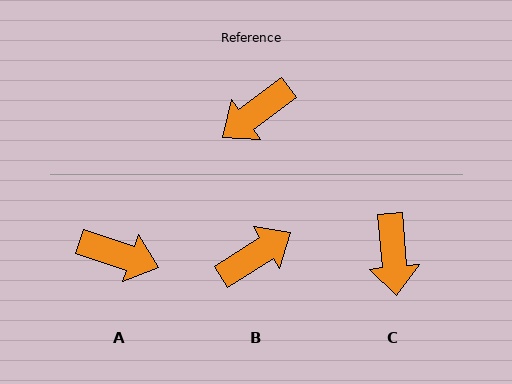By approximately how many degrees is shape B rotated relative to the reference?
Approximately 176 degrees counter-clockwise.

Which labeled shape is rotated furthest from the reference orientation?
B, about 176 degrees away.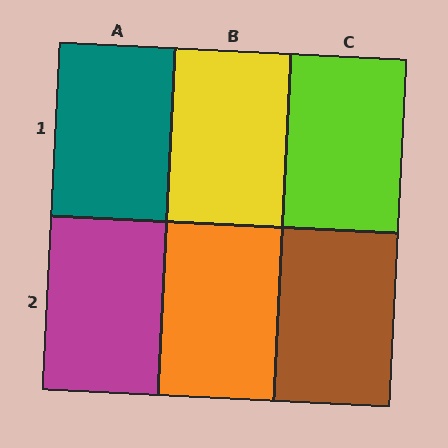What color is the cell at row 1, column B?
Yellow.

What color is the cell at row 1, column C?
Lime.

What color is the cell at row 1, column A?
Teal.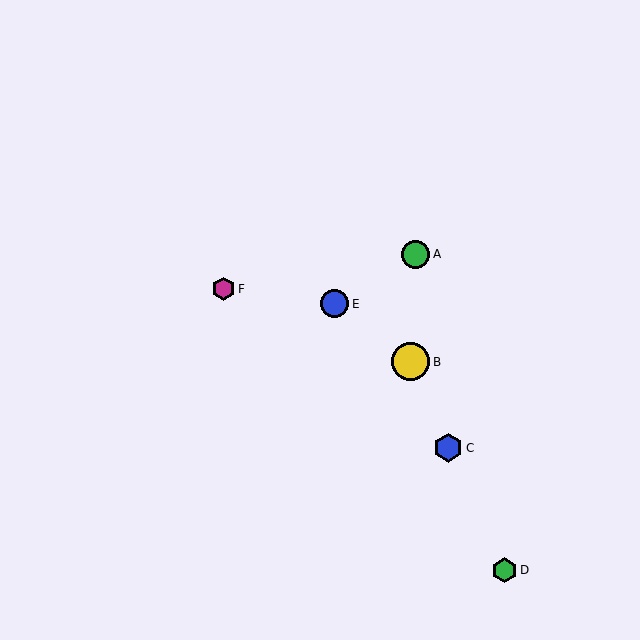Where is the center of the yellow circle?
The center of the yellow circle is at (411, 362).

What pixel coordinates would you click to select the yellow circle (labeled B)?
Click at (411, 362) to select the yellow circle B.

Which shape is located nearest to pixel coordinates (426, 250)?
The green circle (labeled A) at (416, 254) is nearest to that location.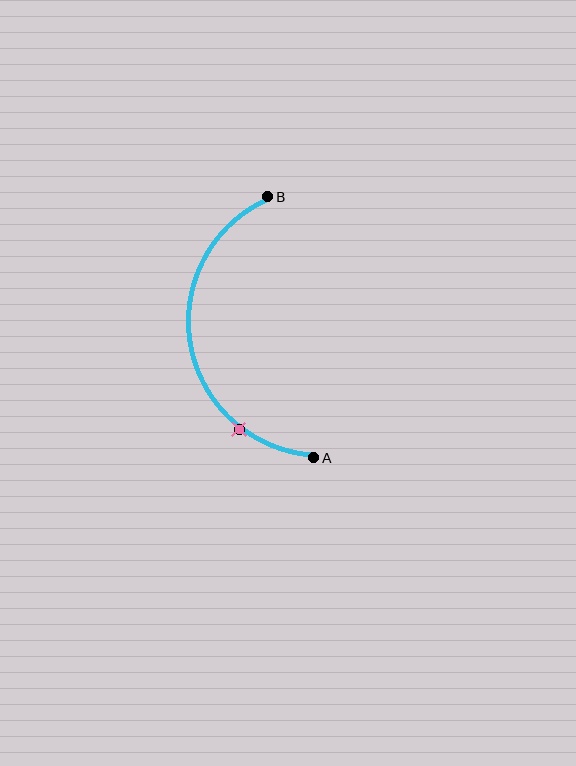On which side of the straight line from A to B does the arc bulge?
The arc bulges to the left of the straight line connecting A and B.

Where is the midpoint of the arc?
The arc midpoint is the point on the curve farthest from the straight line joining A and B. It sits to the left of that line.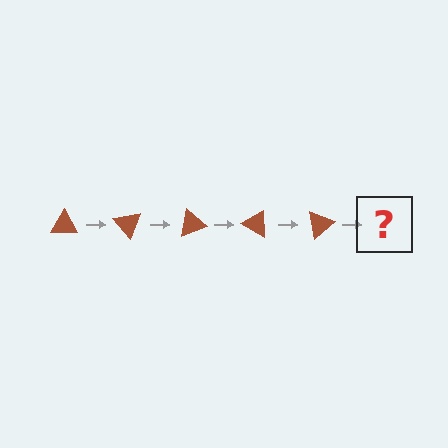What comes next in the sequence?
The next element should be a brown triangle rotated 250 degrees.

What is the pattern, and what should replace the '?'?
The pattern is that the triangle rotates 50 degrees each step. The '?' should be a brown triangle rotated 250 degrees.